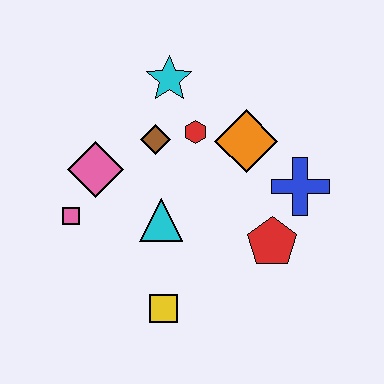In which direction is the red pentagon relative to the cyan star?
The red pentagon is below the cyan star.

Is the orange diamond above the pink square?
Yes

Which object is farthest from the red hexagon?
The yellow square is farthest from the red hexagon.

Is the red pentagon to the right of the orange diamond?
Yes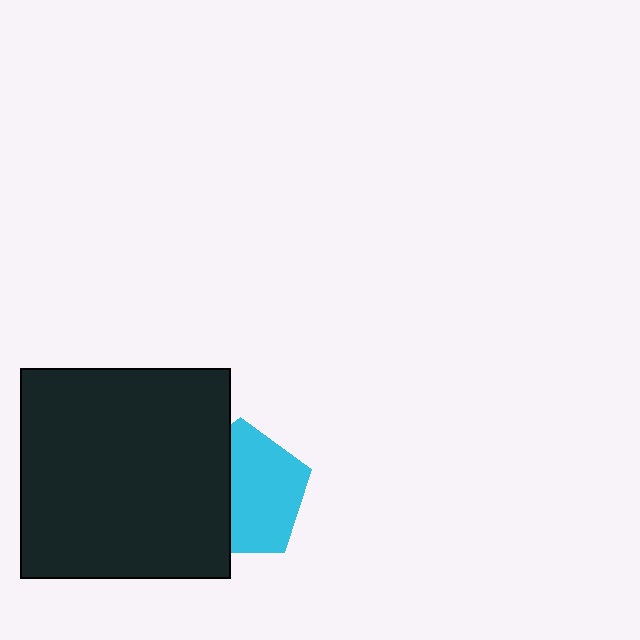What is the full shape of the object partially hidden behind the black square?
The partially hidden object is a cyan pentagon.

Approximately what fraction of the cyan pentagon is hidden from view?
Roughly 41% of the cyan pentagon is hidden behind the black square.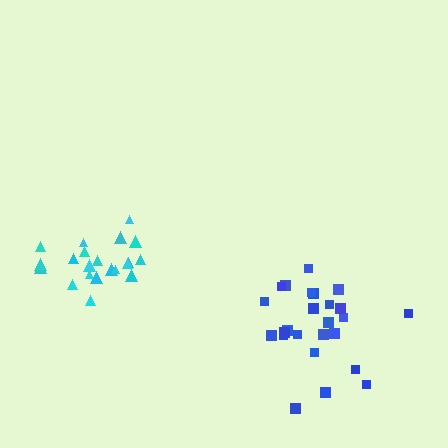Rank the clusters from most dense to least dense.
cyan, blue.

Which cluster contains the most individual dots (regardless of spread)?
Blue (25).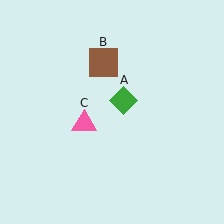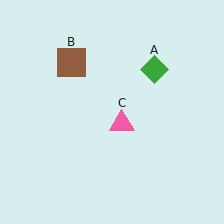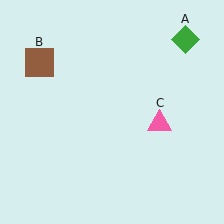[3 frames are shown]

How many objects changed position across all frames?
3 objects changed position: green diamond (object A), brown square (object B), pink triangle (object C).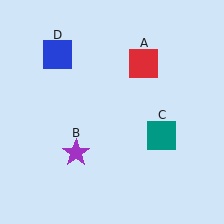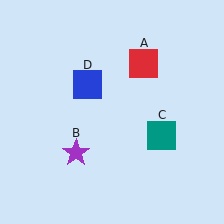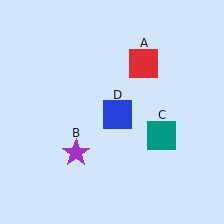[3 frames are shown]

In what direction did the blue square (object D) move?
The blue square (object D) moved down and to the right.